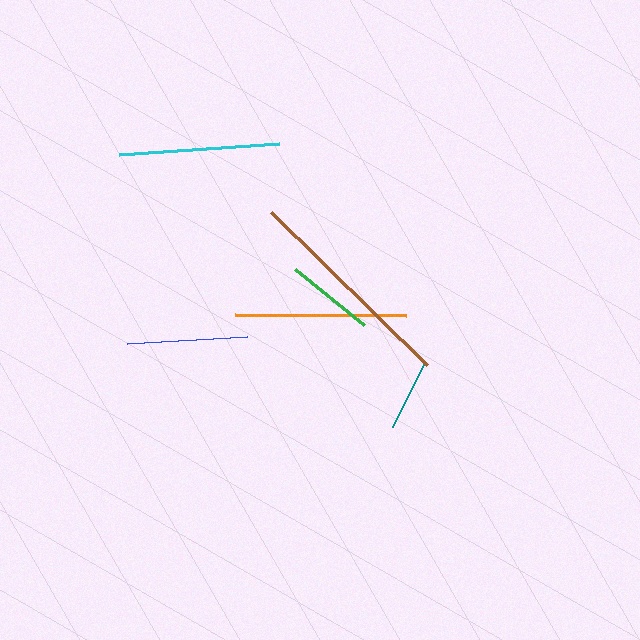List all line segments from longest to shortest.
From longest to shortest: brown, orange, cyan, blue, green, teal.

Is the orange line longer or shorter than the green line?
The orange line is longer than the green line.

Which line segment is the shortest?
The teal line is the shortest at approximately 72 pixels.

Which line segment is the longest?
The brown line is the longest at approximately 218 pixels.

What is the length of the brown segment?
The brown segment is approximately 218 pixels long.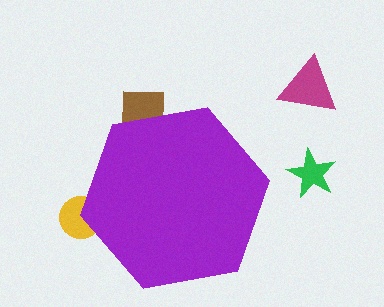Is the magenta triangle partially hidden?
No, the magenta triangle is fully visible.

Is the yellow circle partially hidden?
Yes, the yellow circle is partially hidden behind the purple hexagon.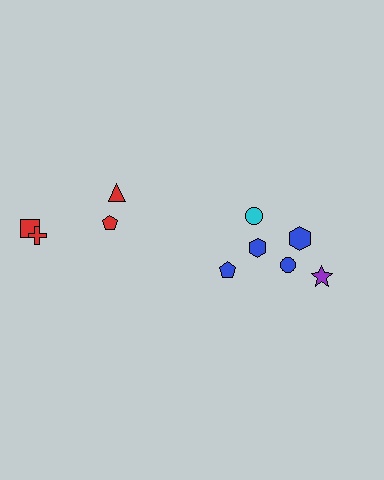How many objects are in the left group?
There are 4 objects.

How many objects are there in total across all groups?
There are 10 objects.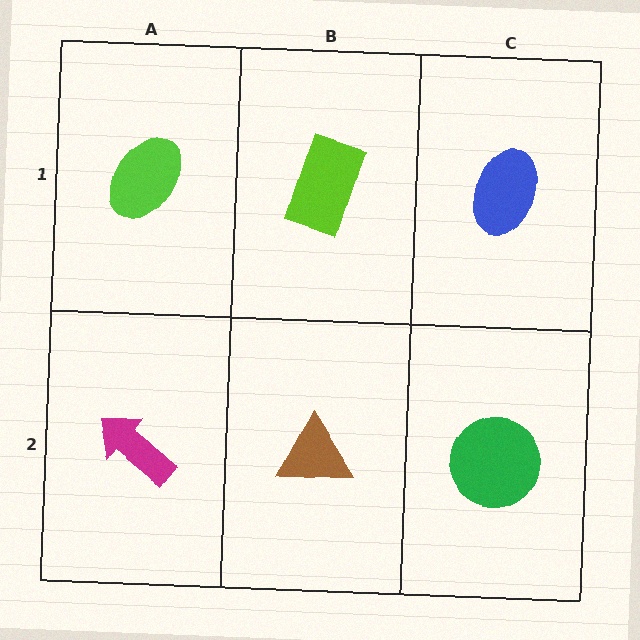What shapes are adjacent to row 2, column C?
A blue ellipse (row 1, column C), a brown triangle (row 2, column B).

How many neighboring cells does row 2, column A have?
2.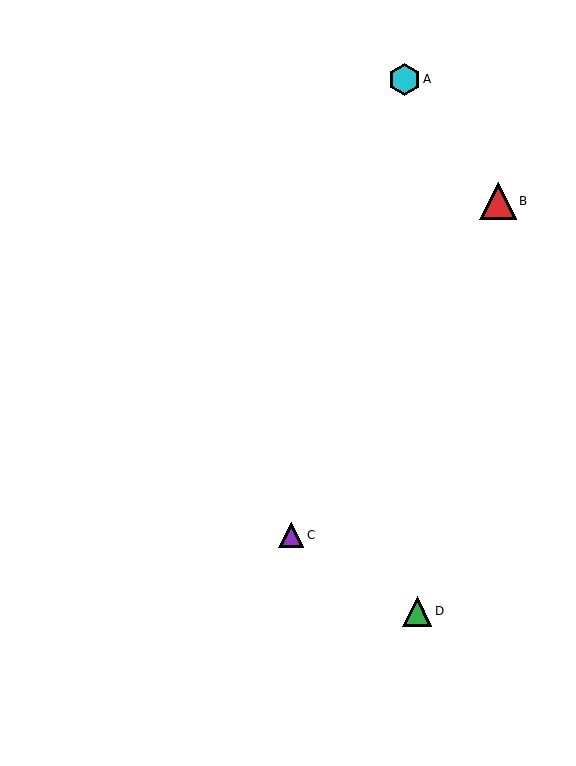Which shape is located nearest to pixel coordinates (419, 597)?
The green triangle (labeled D) at (417, 611) is nearest to that location.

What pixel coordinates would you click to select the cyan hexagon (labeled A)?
Click at (404, 79) to select the cyan hexagon A.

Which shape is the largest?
The red triangle (labeled B) is the largest.